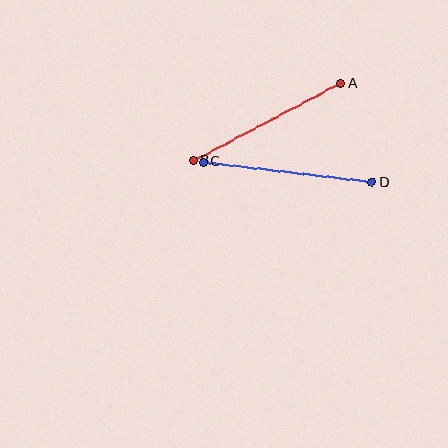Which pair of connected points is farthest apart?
Points C and D are farthest apart.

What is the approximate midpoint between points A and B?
The midpoint is at approximately (267, 122) pixels.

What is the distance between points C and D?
The distance is approximately 170 pixels.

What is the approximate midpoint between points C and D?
The midpoint is at approximately (288, 172) pixels.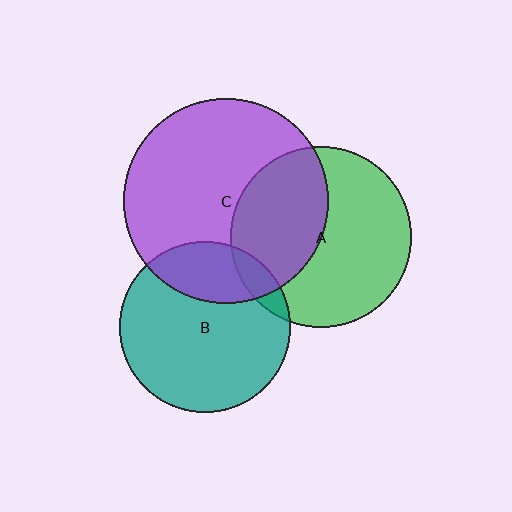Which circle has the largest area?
Circle C (purple).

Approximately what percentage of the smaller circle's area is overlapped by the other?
Approximately 10%.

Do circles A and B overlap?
Yes.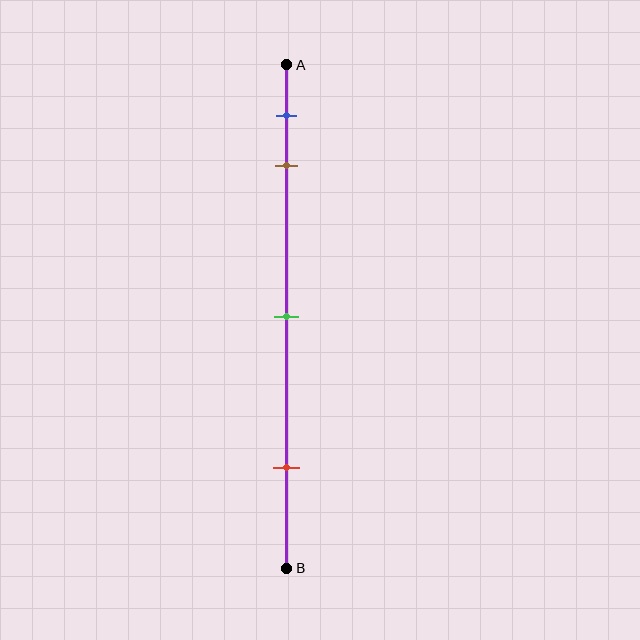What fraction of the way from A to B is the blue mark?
The blue mark is approximately 10% (0.1) of the way from A to B.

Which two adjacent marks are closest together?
The blue and brown marks are the closest adjacent pair.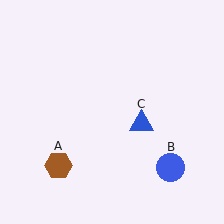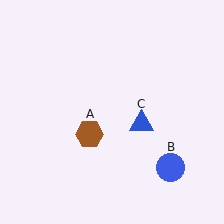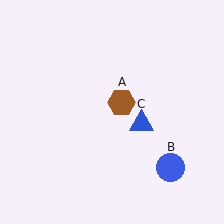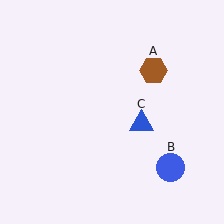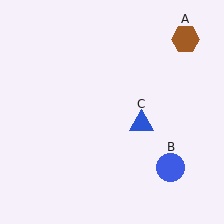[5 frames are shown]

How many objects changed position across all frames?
1 object changed position: brown hexagon (object A).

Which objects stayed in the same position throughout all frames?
Blue circle (object B) and blue triangle (object C) remained stationary.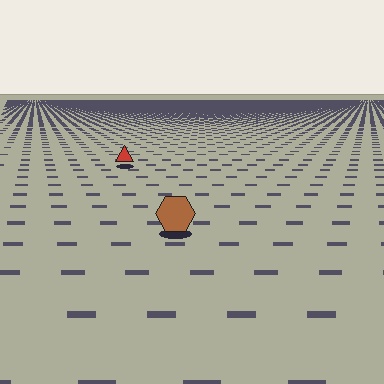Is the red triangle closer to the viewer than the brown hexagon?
No. The brown hexagon is closer — you can tell from the texture gradient: the ground texture is coarser near it.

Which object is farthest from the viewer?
The red triangle is farthest from the viewer. It appears smaller and the ground texture around it is denser.